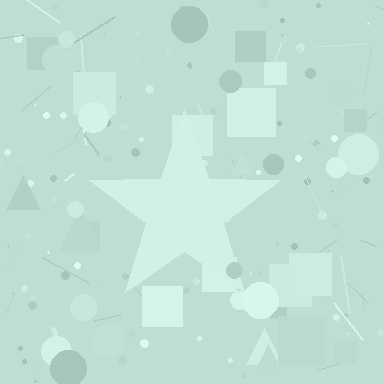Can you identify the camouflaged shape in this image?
The camouflaged shape is a star.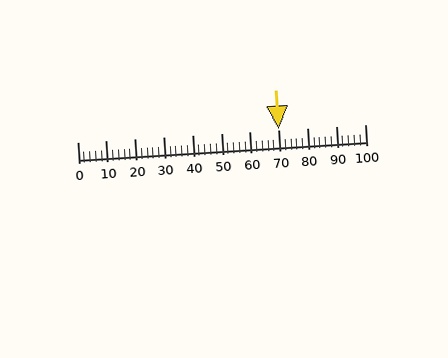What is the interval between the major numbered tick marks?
The major tick marks are spaced 10 units apart.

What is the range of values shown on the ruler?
The ruler shows values from 0 to 100.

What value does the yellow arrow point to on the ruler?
The yellow arrow points to approximately 70.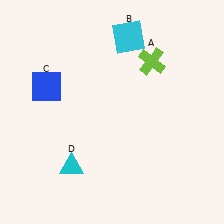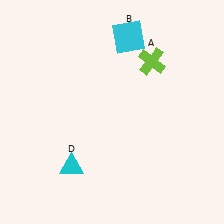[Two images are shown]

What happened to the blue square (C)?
The blue square (C) was removed in Image 2. It was in the top-left area of Image 1.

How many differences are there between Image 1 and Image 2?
There is 1 difference between the two images.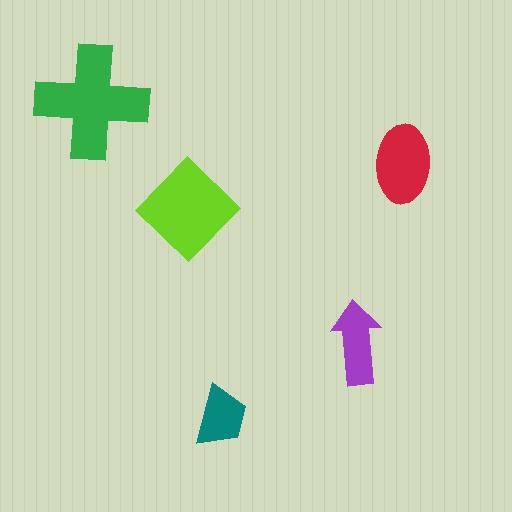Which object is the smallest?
The teal trapezoid.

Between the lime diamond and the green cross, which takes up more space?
The green cross.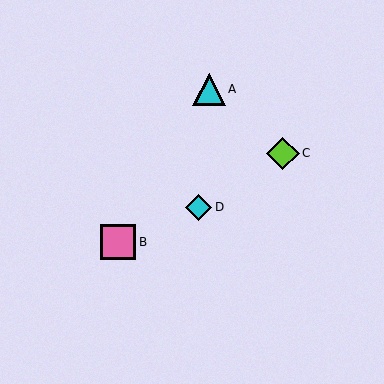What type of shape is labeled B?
Shape B is a pink square.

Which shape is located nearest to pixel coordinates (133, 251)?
The pink square (labeled B) at (118, 242) is nearest to that location.